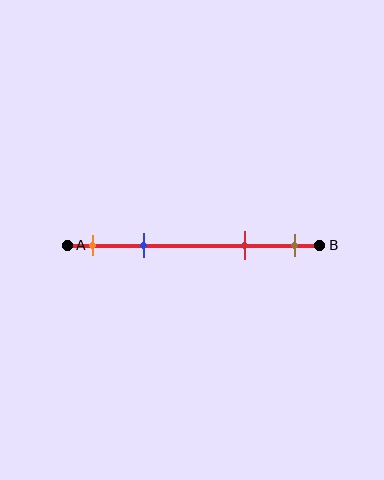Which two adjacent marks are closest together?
The orange and blue marks are the closest adjacent pair.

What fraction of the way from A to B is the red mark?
The red mark is approximately 70% (0.7) of the way from A to B.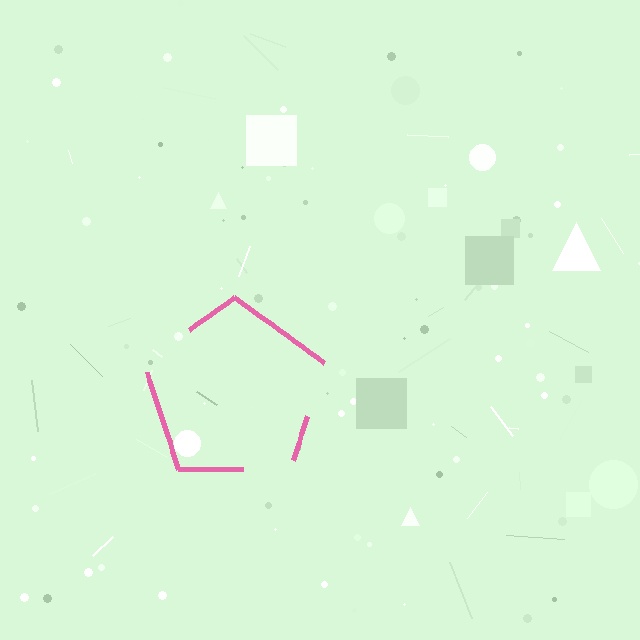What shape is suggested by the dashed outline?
The dashed outline suggests a pentagon.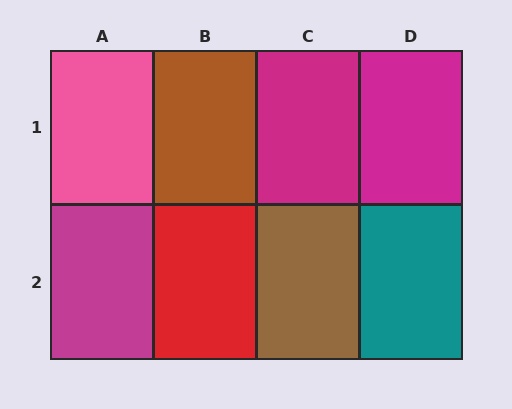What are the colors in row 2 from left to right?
Magenta, red, brown, teal.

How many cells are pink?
1 cell is pink.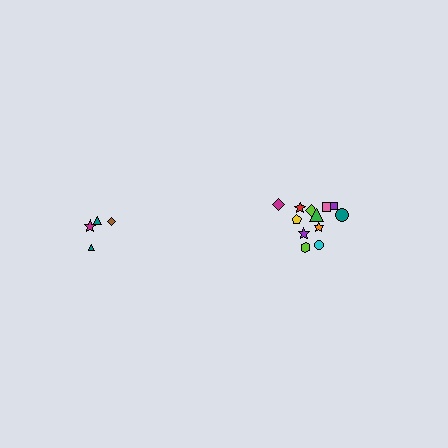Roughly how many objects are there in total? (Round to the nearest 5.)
Roughly 15 objects in total.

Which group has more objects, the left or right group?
The right group.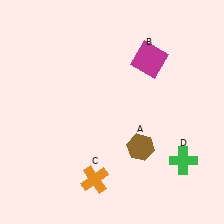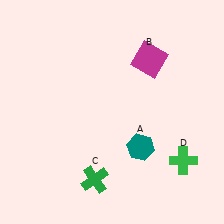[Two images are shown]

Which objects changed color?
A changed from brown to teal. C changed from orange to green.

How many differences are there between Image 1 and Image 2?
There are 2 differences between the two images.